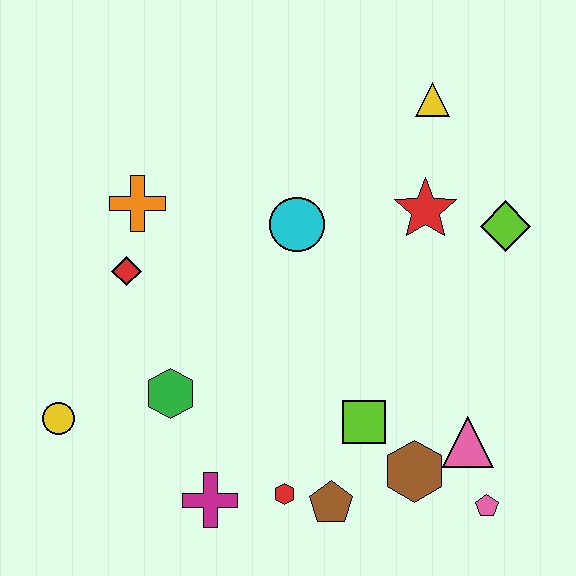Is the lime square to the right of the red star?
No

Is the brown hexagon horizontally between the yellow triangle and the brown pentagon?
Yes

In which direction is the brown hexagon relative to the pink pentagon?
The brown hexagon is to the left of the pink pentagon.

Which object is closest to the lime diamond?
The red star is closest to the lime diamond.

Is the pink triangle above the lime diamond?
No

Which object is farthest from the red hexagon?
The yellow triangle is farthest from the red hexagon.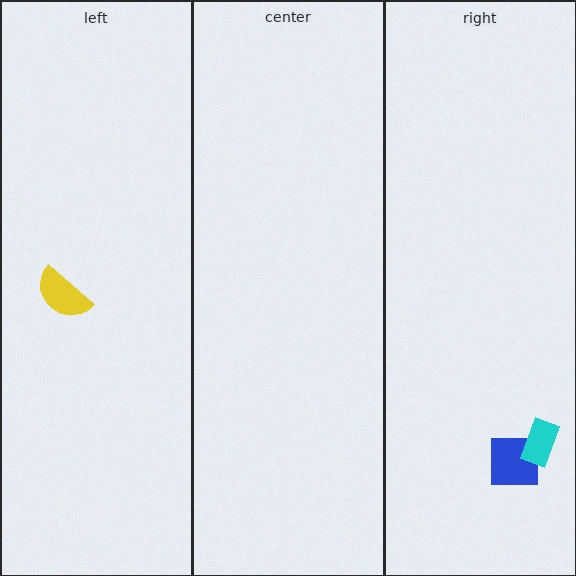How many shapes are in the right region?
2.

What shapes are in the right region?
The blue square, the cyan rectangle.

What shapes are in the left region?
The yellow semicircle.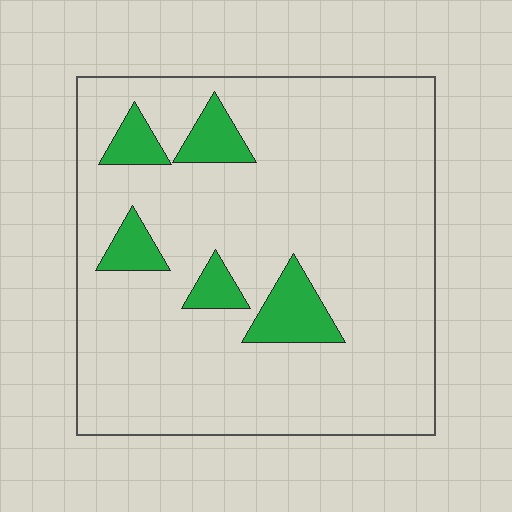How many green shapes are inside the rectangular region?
5.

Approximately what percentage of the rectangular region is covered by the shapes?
Approximately 10%.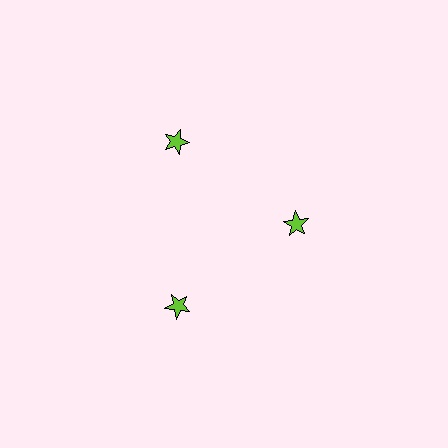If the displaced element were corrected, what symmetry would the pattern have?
It would have 3-fold rotational symmetry — the pattern would map onto itself every 120 degrees.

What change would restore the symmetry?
The symmetry would be restored by moving it outward, back onto the ring so that all 3 stars sit at equal angles and equal distance from the center.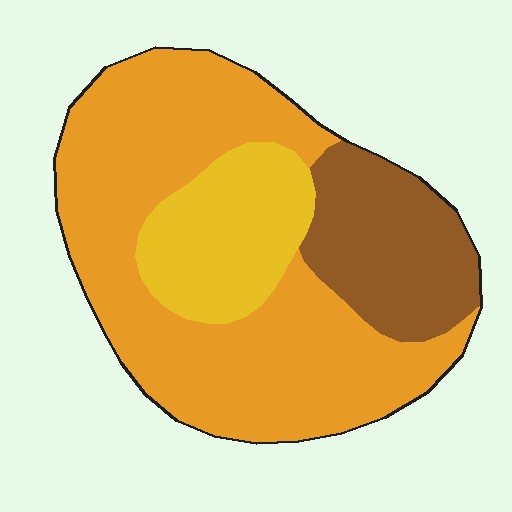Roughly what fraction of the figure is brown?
Brown takes up less than a quarter of the figure.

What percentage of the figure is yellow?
Yellow covers 19% of the figure.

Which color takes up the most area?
Orange, at roughly 60%.